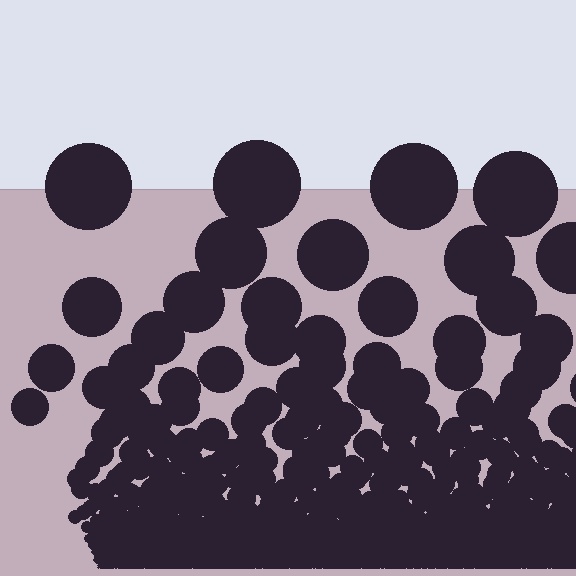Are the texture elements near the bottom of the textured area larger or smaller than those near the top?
Smaller. The gradient is inverted — elements near the bottom are smaller and denser.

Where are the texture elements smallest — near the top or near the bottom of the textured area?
Near the bottom.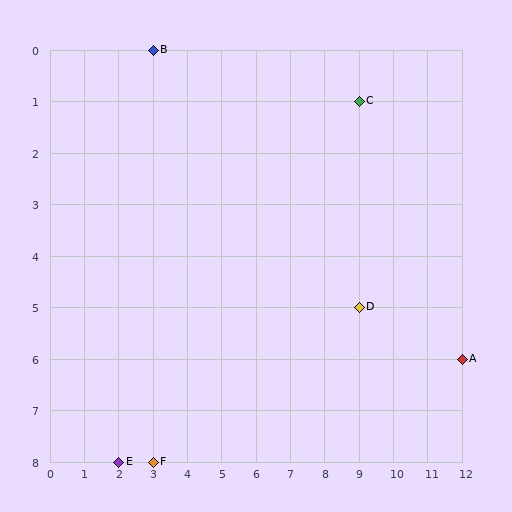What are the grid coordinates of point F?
Point F is at grid coordinates (3, 8).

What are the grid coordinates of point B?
Point B is at grid coordinates (3, 0).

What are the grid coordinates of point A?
Point A is at grid coordinates (12, 6).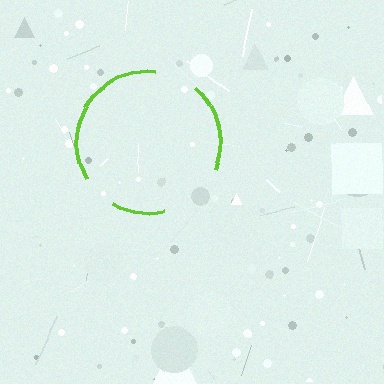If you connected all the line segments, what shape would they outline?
They would outline a circle.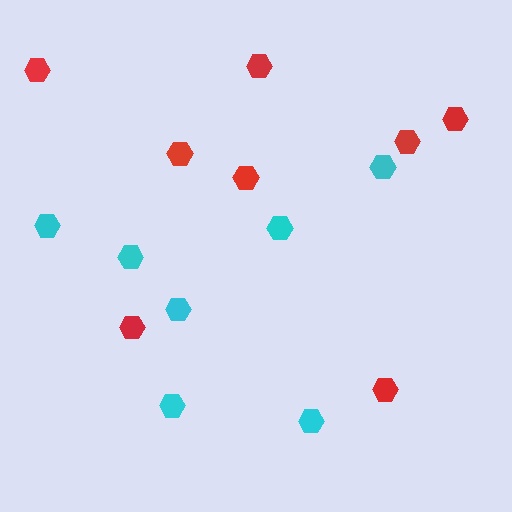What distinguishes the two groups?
There are 2 groups: one group of cyan hexagons (7) and one group of red hexagons (8).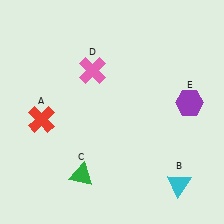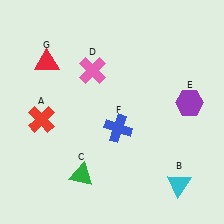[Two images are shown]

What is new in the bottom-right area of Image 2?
A blue cross (F) was added in the bottom-right area of Image 2.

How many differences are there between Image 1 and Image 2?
There are 2 differences between the two images.